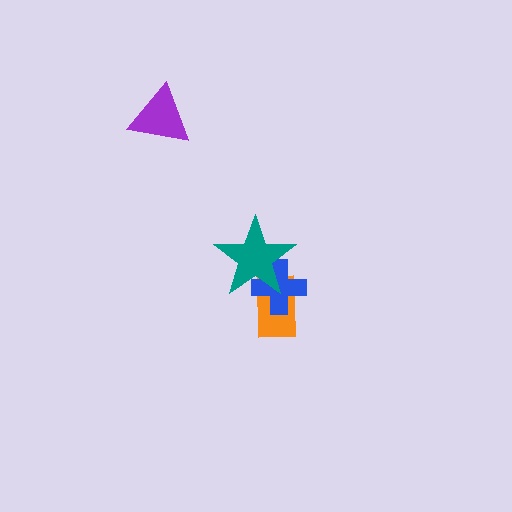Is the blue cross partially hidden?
Yes, it is partially covered by another shape.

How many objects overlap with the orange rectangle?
2 objects overlap with the orange rectangle.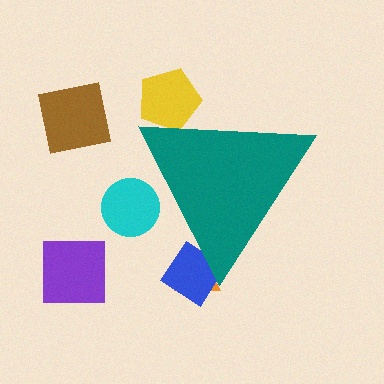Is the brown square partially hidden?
No, the brown square is fully visible.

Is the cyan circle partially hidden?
Yes, the cyan circle is partially hidden behind the teal triangle.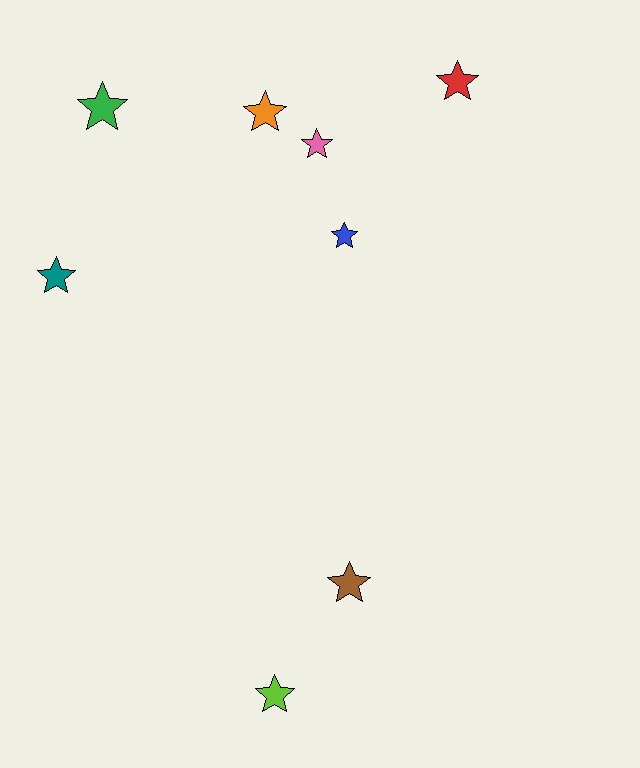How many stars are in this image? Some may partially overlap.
There are 8 stars.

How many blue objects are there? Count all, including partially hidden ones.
There is 1 blue object.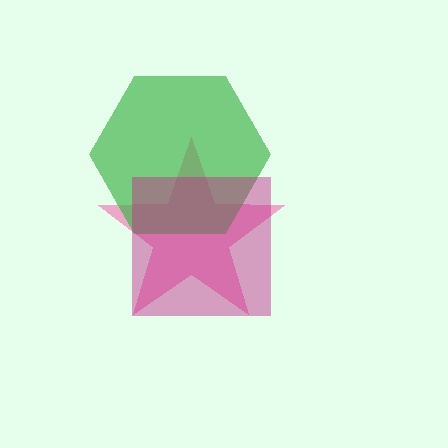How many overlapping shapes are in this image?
There are 3 overlapping shapes in the image.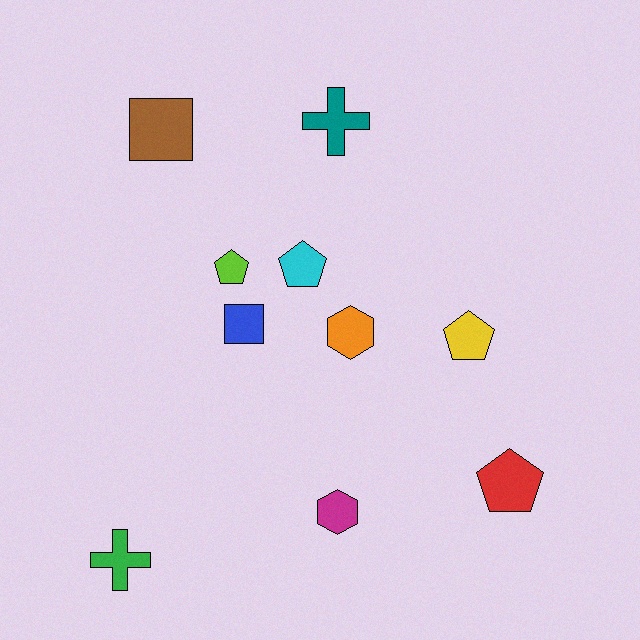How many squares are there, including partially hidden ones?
There are 2 squares.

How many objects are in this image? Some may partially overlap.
There are 10 objects.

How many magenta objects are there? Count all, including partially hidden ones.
There is 1 magenta object.